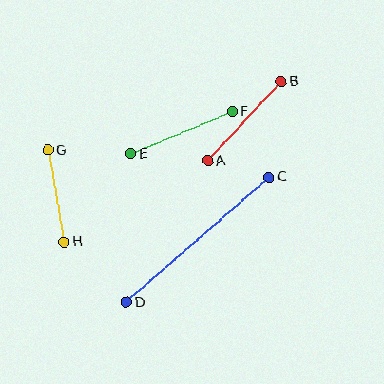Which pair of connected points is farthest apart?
Points C and D are farthest apart.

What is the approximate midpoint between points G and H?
The midpoint is at approximately (56, 196) pixels.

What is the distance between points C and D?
The distance is approximately 189 pixels.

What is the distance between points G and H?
The distance is approximately 93 pixels.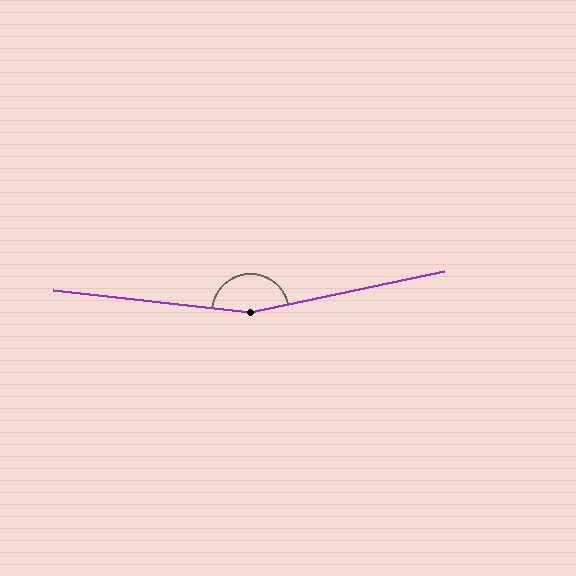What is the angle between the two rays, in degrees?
Approximately 162 degrees.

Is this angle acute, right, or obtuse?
It is obtuse.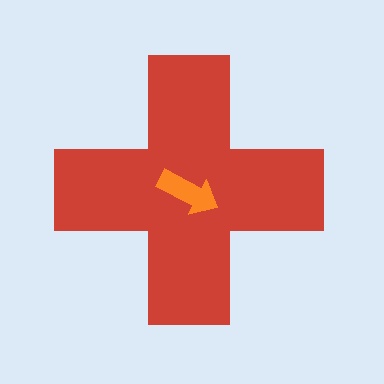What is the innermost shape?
The orange arrow.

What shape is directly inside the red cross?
The orange arrow.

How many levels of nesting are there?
2.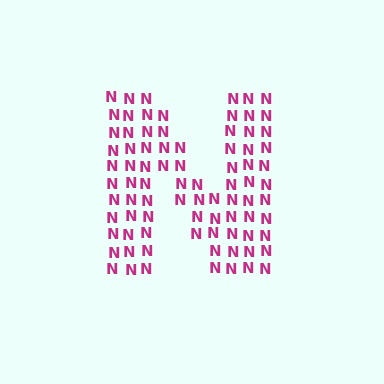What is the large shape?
The large shape is the letter N.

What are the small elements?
The small elements are letter N's.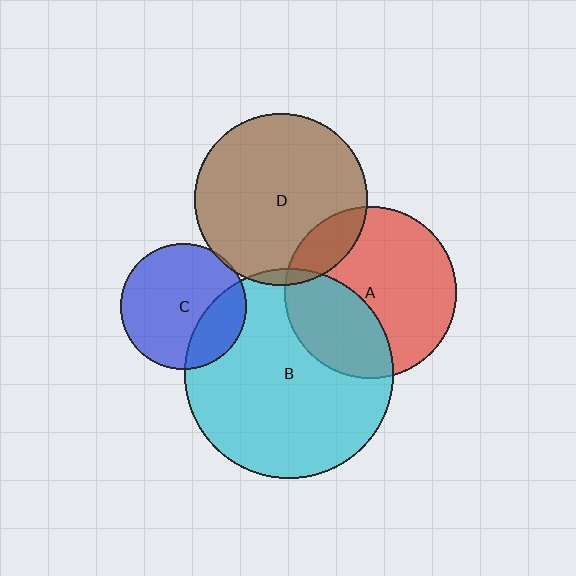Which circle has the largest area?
Circle B (cyan).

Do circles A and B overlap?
Yes.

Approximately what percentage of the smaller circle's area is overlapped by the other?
Approximately 35%.